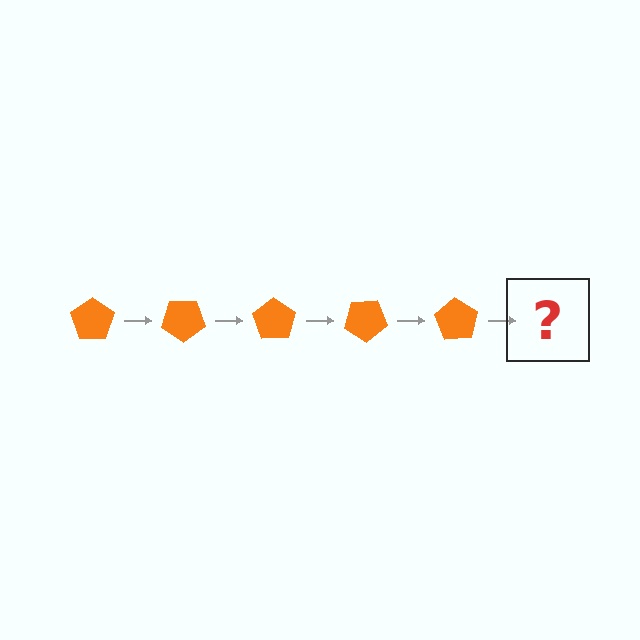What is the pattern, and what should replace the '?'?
The pattern is that the pentagon rotates 35 degrees each step. The '?' should be an orange pentagon rotated 175 degrees.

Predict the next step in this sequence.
The next step is an orange pentagon rotated 175 degrees.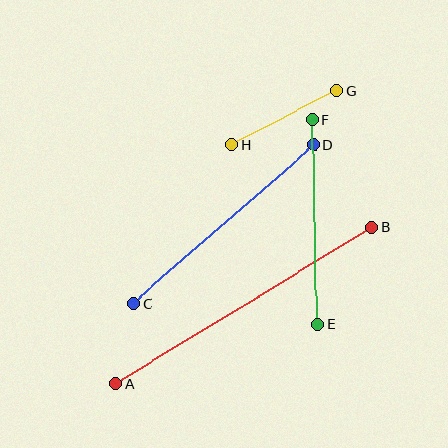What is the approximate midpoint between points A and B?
The midpoint is at approximately (244, 305) pixels.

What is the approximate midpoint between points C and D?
The midpoint is at approximately (223, 224) pixels.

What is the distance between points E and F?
The distance is approximately 204 pixels.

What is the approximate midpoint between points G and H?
The midpoint is at approximately (285, 118) pixels.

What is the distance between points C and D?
The distance is approximately 240 pixels.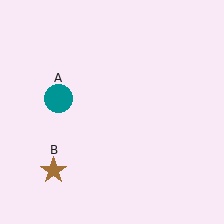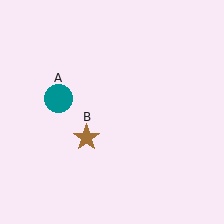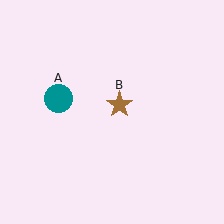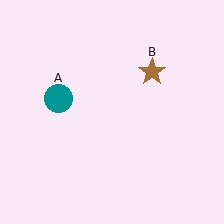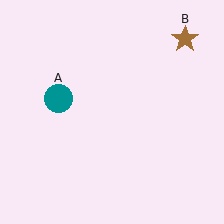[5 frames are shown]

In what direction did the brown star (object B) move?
The brown star (object B) moved up and to the right.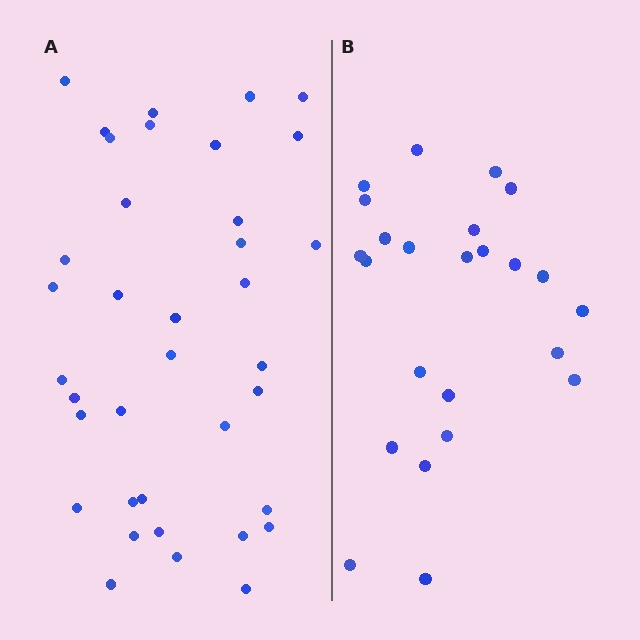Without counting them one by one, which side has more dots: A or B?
Region A (the left region) has more dots.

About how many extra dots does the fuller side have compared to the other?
Region A has approximately 15 more dots than region B.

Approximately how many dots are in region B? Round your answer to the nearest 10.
About 20 dots. (The exact count is 24, which rounds to 20.)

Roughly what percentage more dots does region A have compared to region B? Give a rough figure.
About 55% more.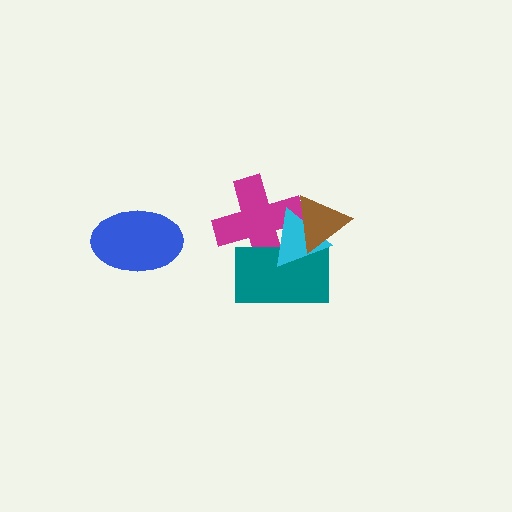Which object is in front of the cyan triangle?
The brown triangle is in front of the cyan triangle.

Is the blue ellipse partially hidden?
No, no other shape covers it.